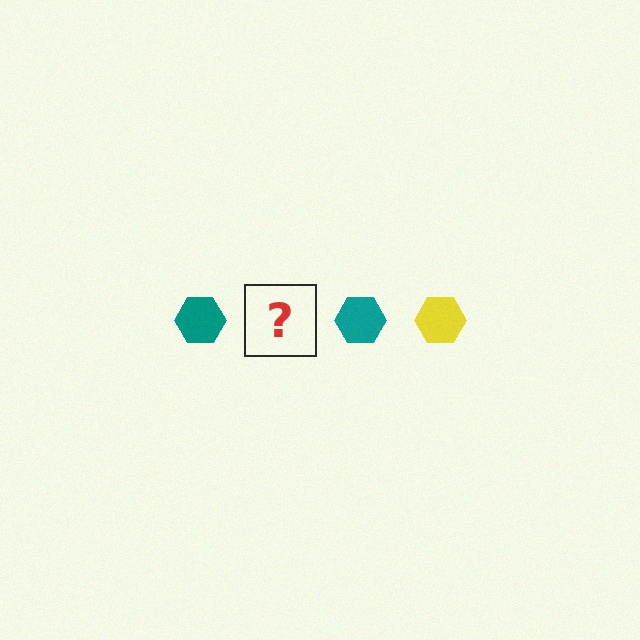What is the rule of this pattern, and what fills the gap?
The rule is that the pattern cycles through teal, yellow hexagons. The gap should be filled with a yellow hexagon.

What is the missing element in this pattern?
The missing element is a yellow hexagon.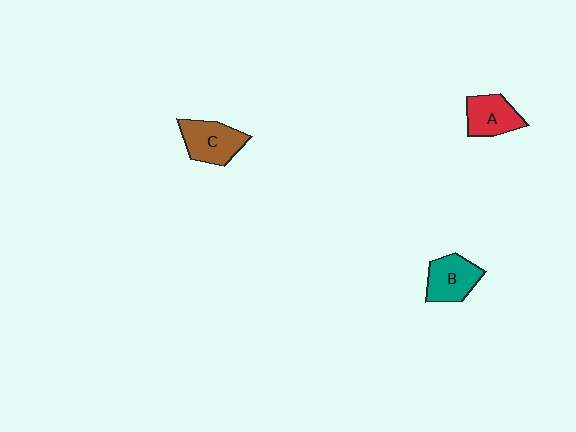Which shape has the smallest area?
Shape A (red).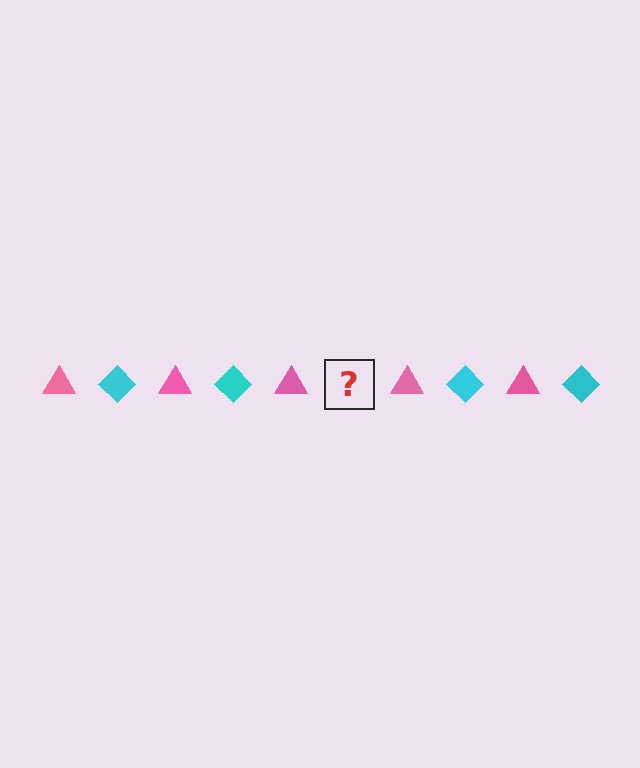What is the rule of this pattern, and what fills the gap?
The rule is that the pattern alternates between pink triangle and cyan diamond. The gap should be filled with a cyan diamond.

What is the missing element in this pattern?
The missing element is a cyan diamond.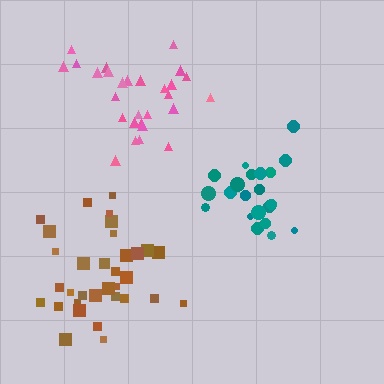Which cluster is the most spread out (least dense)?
Brown.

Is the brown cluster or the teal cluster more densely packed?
Teal.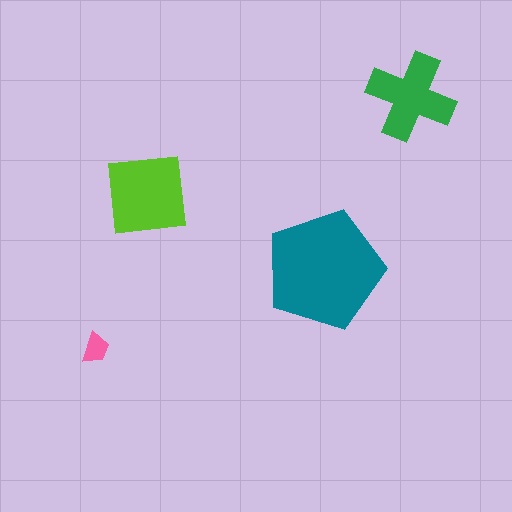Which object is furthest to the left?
The pink trapezoid is leftmost.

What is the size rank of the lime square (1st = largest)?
2nd.